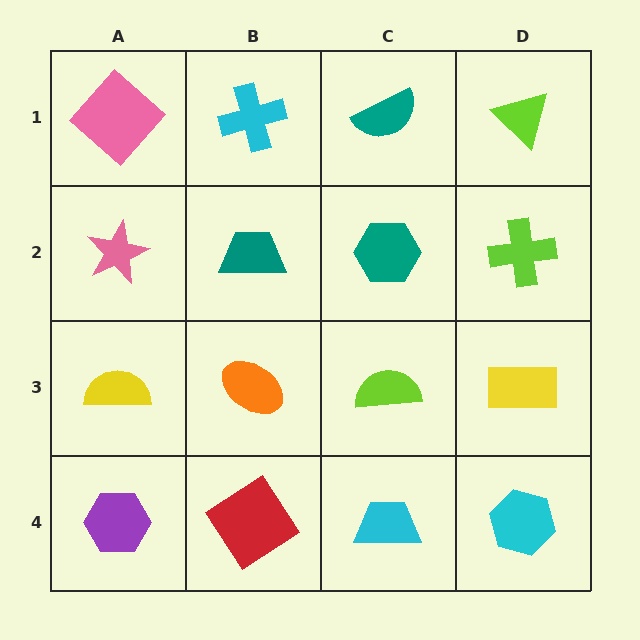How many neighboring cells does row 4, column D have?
2.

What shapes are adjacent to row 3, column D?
A lime cross (row 2, column D), a cyan hexagon (row 4, column D), a lime semicircle (row 3, column C).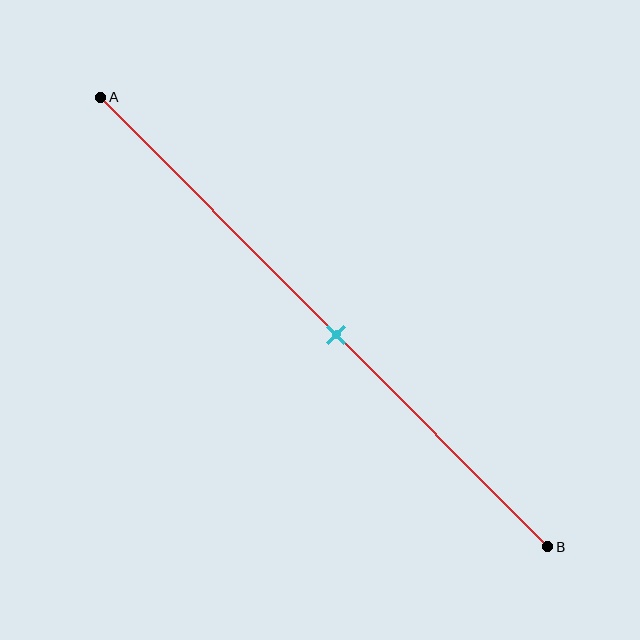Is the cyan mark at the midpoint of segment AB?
Yes, the mark is approximately at the midpoint.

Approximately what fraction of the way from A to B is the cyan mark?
The cyan mark is approximately 55% of the way from A to B.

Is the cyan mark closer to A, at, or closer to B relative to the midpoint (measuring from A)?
The cyan mark is approximately at the midpoint of segment AB.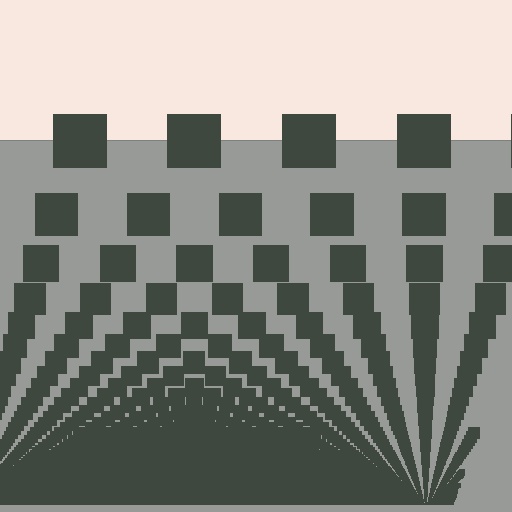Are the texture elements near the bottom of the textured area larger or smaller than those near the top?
Smaller. The gradient is inverted — elements near the bottom are smaller and denser.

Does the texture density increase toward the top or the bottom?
Density increases toward the bottom.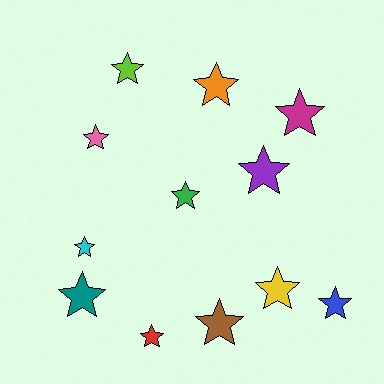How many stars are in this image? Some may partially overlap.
There are 12 stars.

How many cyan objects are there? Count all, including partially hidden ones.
There is 1 cyan object.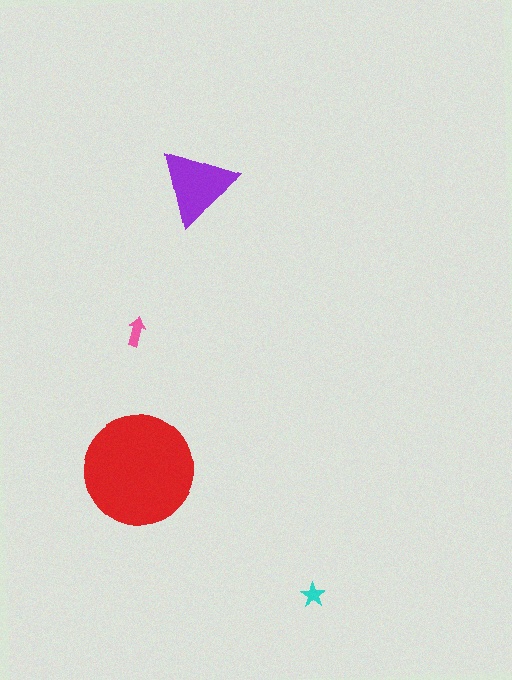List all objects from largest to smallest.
The red circle, the purple triangle, the pink arrow, the cyan star.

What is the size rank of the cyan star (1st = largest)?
4th.